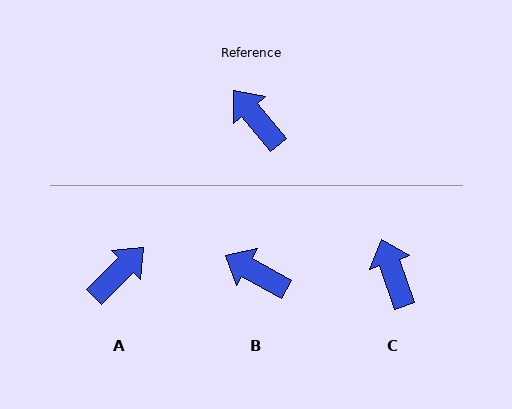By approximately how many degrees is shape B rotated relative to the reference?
Approximately 21 degrees counter-clockwise.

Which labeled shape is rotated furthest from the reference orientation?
A, about 85 degrees away.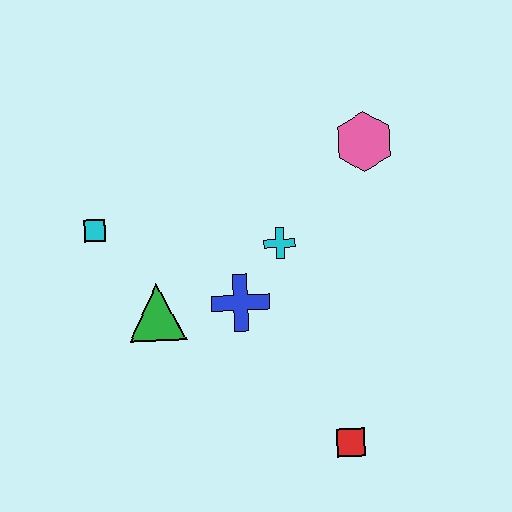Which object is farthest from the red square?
The cyan square is farthest from the red square.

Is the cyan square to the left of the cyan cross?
Yes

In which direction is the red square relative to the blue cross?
The red square is below the blue cross.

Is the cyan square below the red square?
No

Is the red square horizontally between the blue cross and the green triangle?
No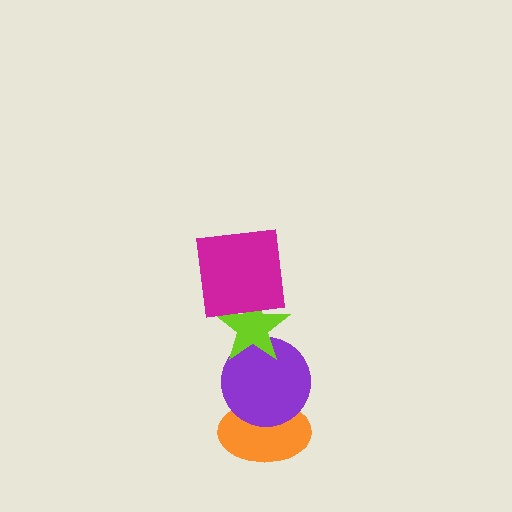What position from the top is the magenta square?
The magenta square is 1st from the top.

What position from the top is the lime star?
The lime star is 2nd from the top.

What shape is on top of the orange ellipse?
The purple circle is on top of the orange ellipse.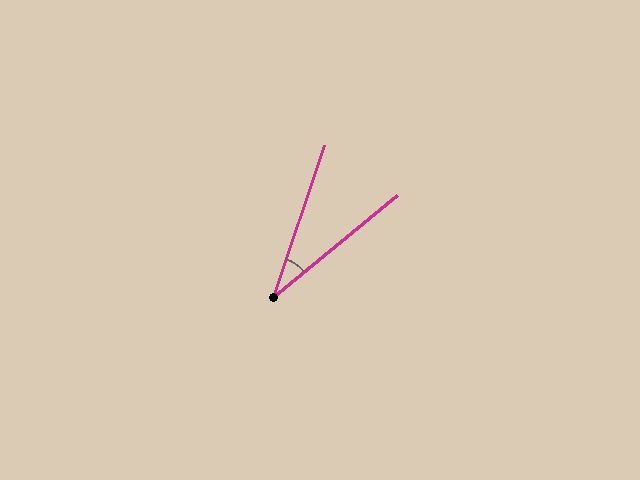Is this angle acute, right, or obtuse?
It is acute.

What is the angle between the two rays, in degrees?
Approximately 32 degrees.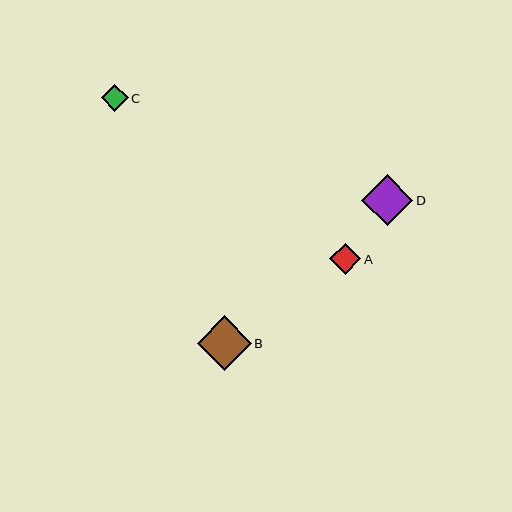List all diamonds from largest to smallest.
From largest to smallest: B, D, A, C.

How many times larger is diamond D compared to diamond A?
Diamond D is approximately 1.7 times the size of diamond A.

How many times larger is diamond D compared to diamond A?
Diamond D is approximately 1.7 times the size of diamond A.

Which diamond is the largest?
Diamond B is the largest with a size of approximately 54 pixels.